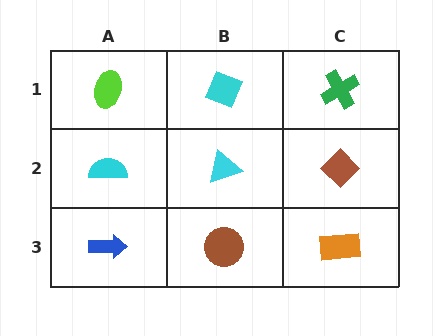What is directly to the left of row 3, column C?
A brown circle.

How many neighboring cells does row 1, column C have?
2.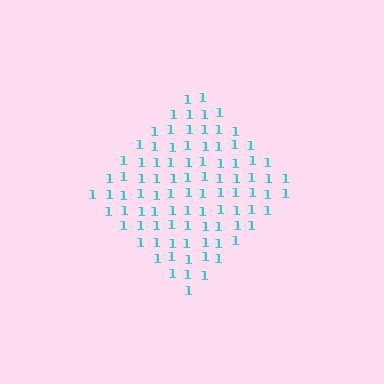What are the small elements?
The small elements are digit 1's.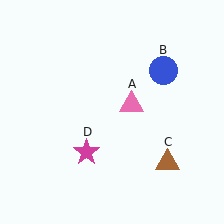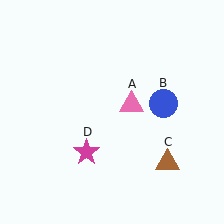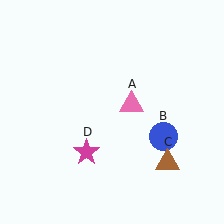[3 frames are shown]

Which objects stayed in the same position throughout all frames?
Pink triangle (object A) and brown triangle (object C) and magenta star (object D) remained stationary.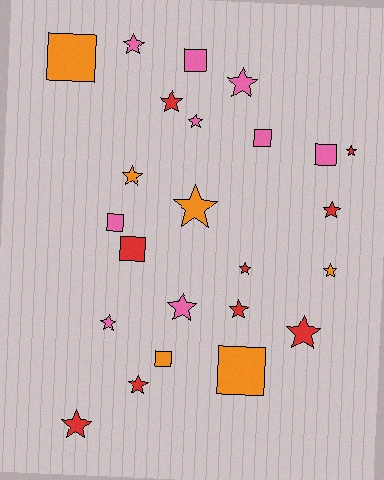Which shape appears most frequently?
Star, with 16 objects.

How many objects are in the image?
There are 24 objects.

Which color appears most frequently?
Red, with 9 objects.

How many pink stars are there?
There are 5 pink stars.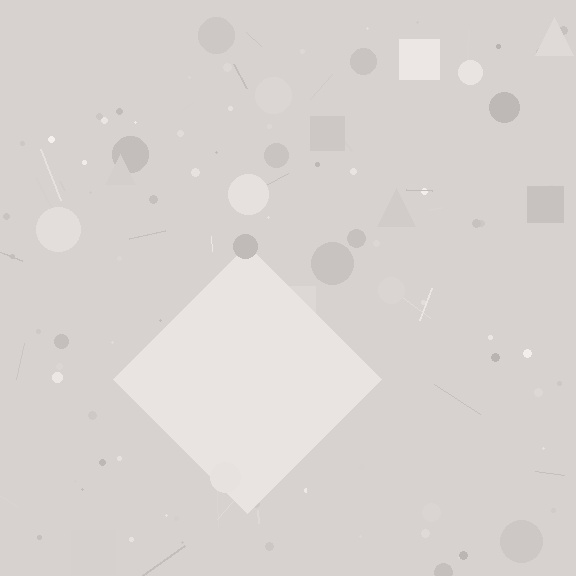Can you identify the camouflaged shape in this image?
The camouflaged shape is a diamond.